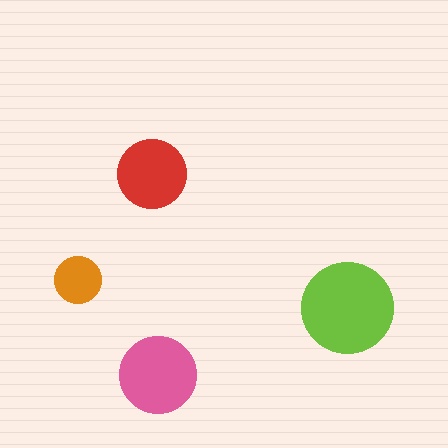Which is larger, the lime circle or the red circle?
The lime one.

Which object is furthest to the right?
The lime circle is rightmost.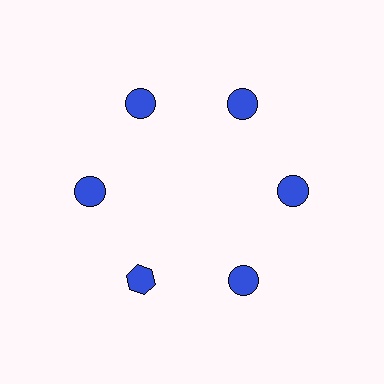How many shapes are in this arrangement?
There are 6 shapes arranged in a ring pattern.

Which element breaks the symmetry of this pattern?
The blue hexagon at roughly the 7 o'clock position breaks the symmetry. All other shapes are blue circles.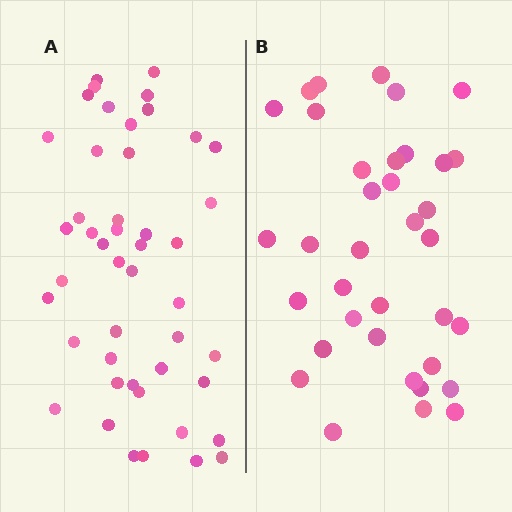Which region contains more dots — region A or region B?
Region A (the left region) has more dots.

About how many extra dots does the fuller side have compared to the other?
Region A has roughly 10 or so more dots than region B.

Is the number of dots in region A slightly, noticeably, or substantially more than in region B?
Region A has noticeably more, but not dramatically so. The ratio is roughly 1.3 to 1.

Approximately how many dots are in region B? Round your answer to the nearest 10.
About 40 dots. (The exact count is 36, which rounds to 40.)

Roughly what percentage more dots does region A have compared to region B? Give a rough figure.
About 30% more.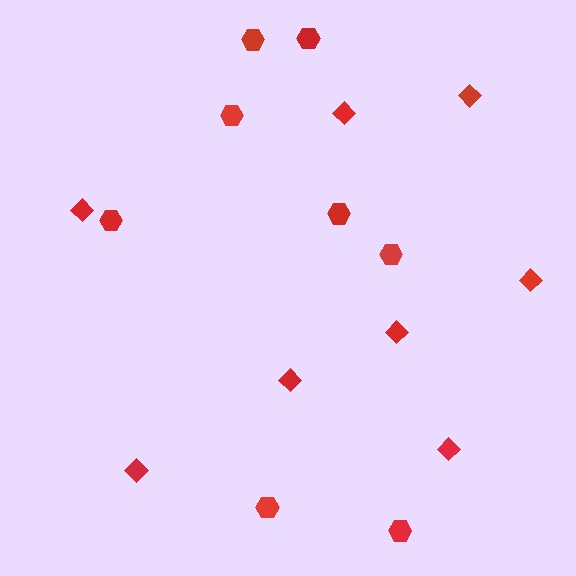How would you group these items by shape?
There are 2 groups: one group of hexagons (8) and one group of diamonds (8).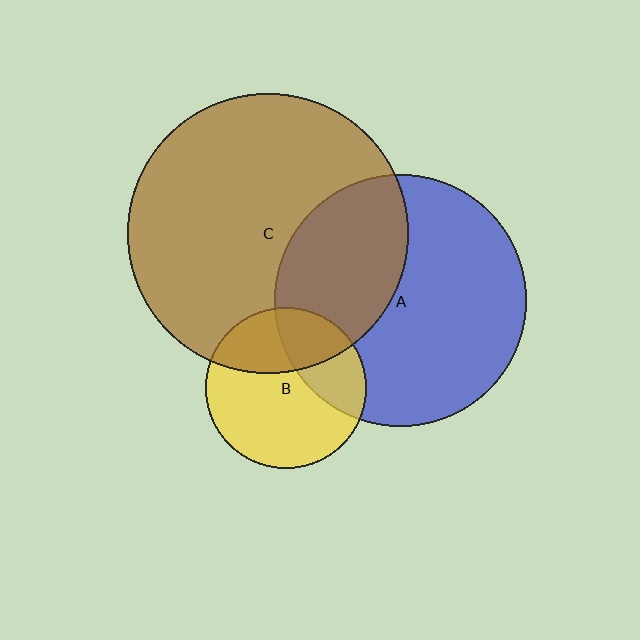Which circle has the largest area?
Circle C (brown).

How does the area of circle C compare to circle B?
Approximately 3.0 times.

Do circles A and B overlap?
Yes.